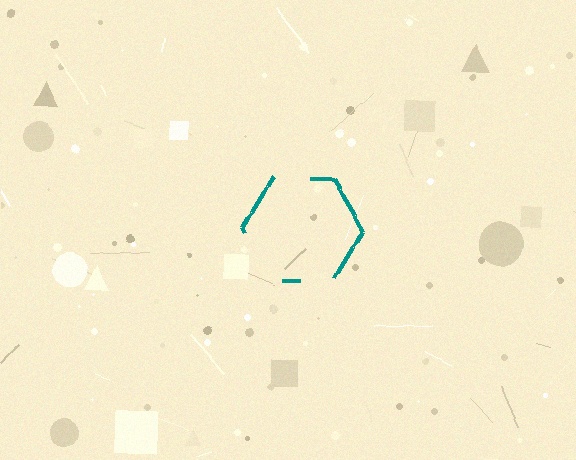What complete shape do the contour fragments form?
The contour fragments form a hexagon.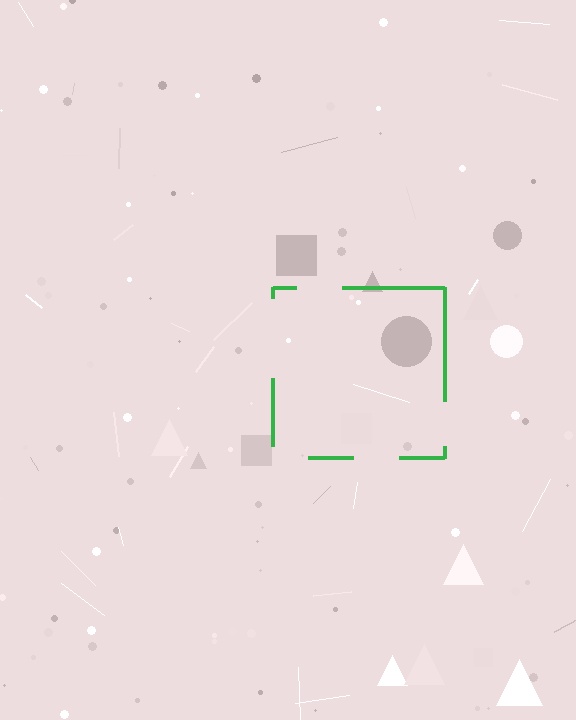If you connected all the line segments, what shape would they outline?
They would outline a square.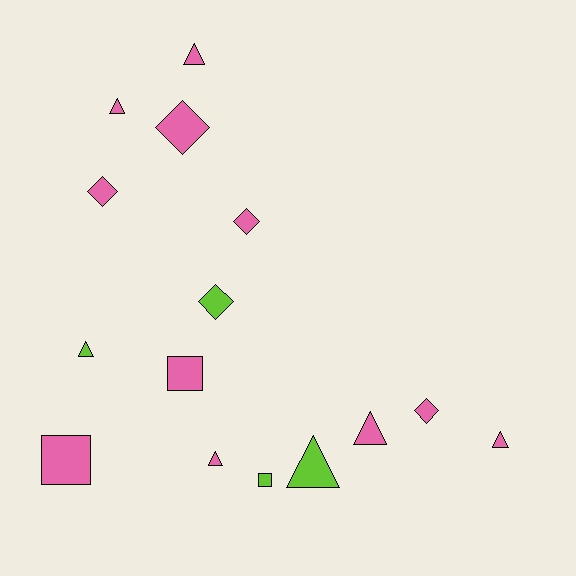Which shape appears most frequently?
Triangle, with 7 objects.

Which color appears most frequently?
Pink, with 11 objects.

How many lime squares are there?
There is 1 lime square.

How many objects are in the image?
There are 15 objects.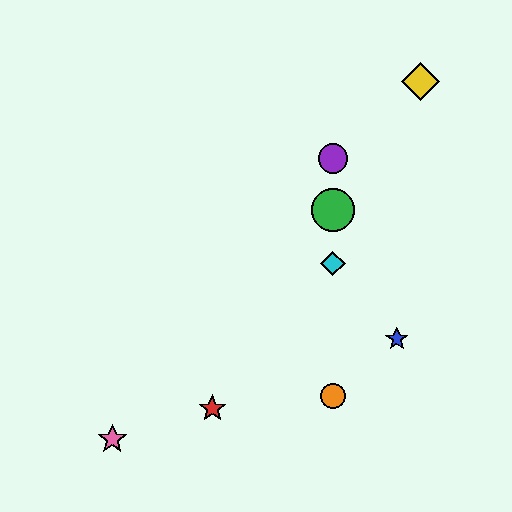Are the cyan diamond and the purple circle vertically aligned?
Yes, both are at x≈333.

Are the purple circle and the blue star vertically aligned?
No, the purple circle is at x≈333 and the blue star is at x≈397.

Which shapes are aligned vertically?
The green circle, the purple circle, the orange circle, the cyan diamond are aligned vertically.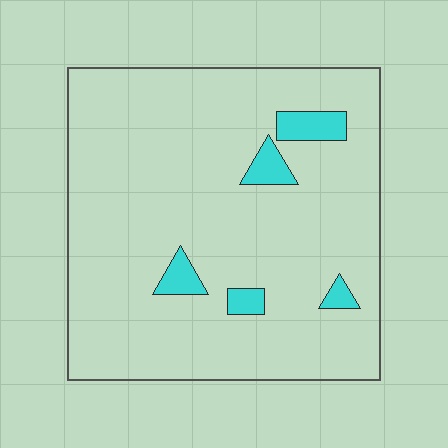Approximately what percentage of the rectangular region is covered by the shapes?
Approximately 5%.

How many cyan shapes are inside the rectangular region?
5.